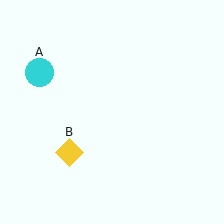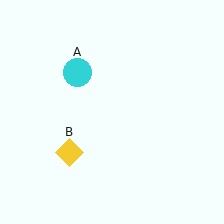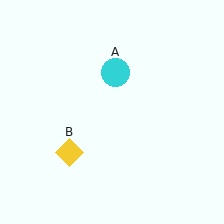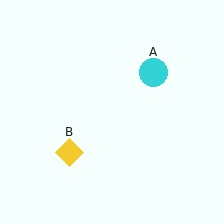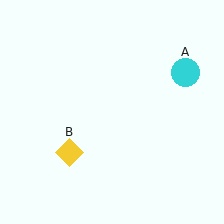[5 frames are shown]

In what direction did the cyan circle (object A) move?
The cyan circle (object A) moved right.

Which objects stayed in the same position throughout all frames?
Yellow diamond (object B) remained stationary.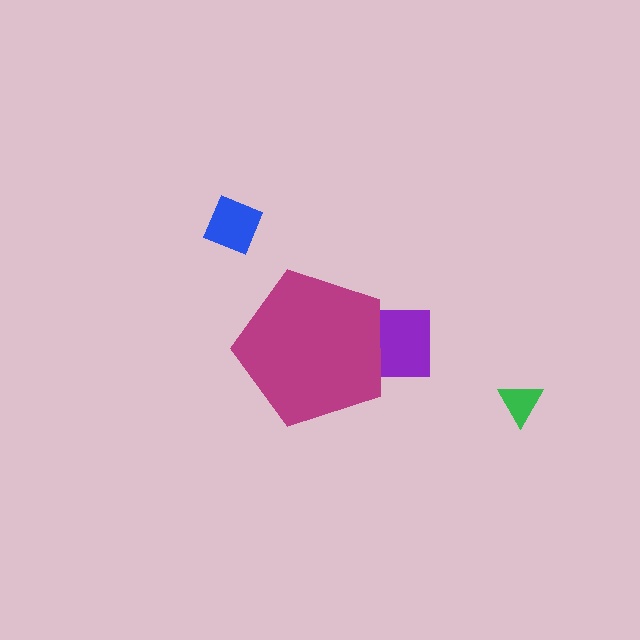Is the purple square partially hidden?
Yes, the purple square is partially hidden behind the magenta pentagon.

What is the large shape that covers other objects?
A magenta pentagon.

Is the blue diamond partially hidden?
No, the blue diamond is fully visible.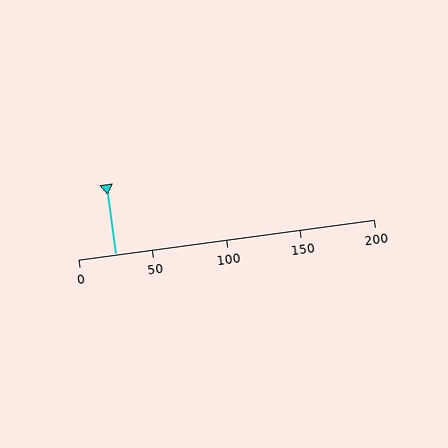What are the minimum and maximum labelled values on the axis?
The axis runs from 0 to 200.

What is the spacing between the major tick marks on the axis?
The major ticks are spaced 50 apart.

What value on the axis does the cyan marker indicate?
The marker indicates approximately 25.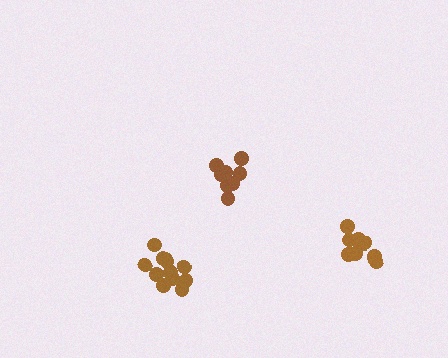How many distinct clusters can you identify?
There are 3 distinct clusters.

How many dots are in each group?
Group 1: 8 dots, Group 2: 12 dots, Group 3: 9 dots (29 total).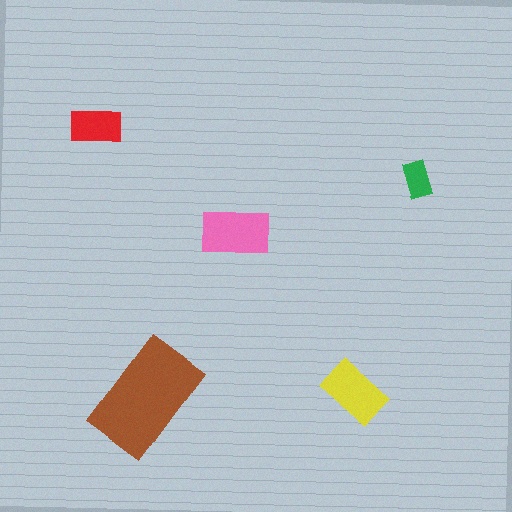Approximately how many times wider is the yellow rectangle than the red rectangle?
About 1.5 times wider.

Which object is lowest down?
The brown rectangle is bottommost.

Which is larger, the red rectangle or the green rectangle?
The red one.